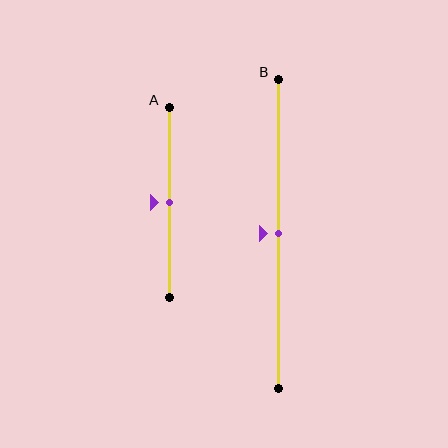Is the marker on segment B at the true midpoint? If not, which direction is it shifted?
Yes, the marker on segment B is at the true midpoint.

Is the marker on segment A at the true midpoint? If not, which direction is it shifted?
Yes, the marker on segment A is at the true midpoint.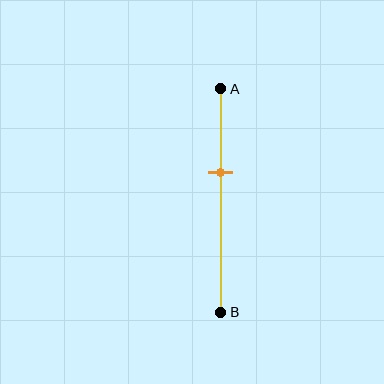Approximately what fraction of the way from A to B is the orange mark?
The orange mark is approximately 35% of the way from A to B.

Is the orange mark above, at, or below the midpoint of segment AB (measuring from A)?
The orange mark is above the midpoint of segment AB.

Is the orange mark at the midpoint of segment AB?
No, the mark is at about 35% from A, not at the 50% midpoint.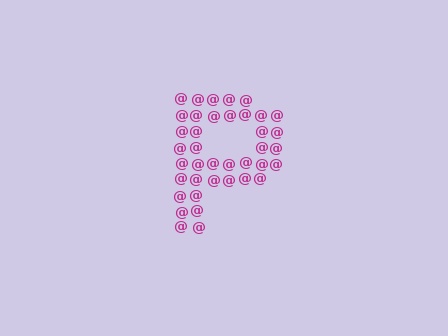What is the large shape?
The large shape is the letter P.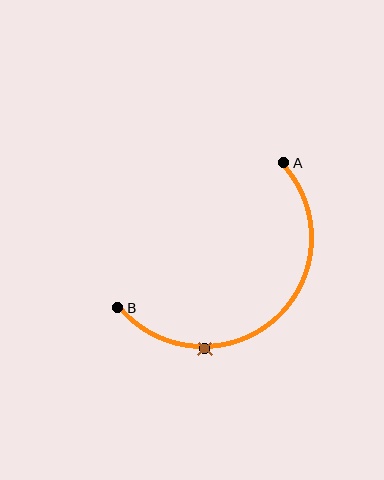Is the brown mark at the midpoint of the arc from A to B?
No. The brown mark lies on the arc but is closer to endpoint B. The arc midpoint would be at the point on the curve equidistant along the arc from both A and B.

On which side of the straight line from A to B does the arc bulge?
The arc bulges below and to the right of the straight line connecting A and B.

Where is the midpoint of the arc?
The arc midpoint is the point on the curve farthest from the straight line joining A and B. It sits below and to the right of that line.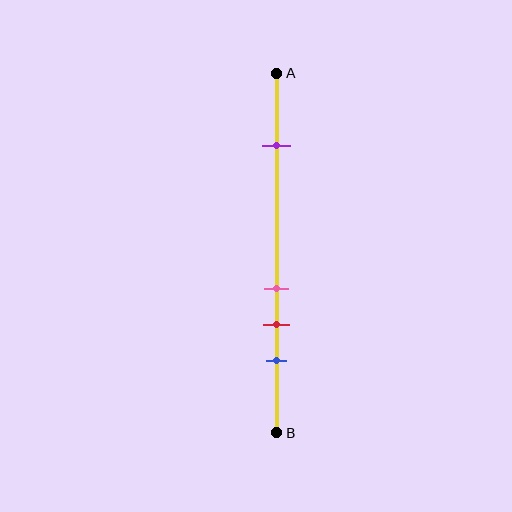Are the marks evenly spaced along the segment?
No, the marks are not evenly spaced.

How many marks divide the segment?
There are 4 marks dividing the segment.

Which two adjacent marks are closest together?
The pink and red marks are the closest adjacent pair.